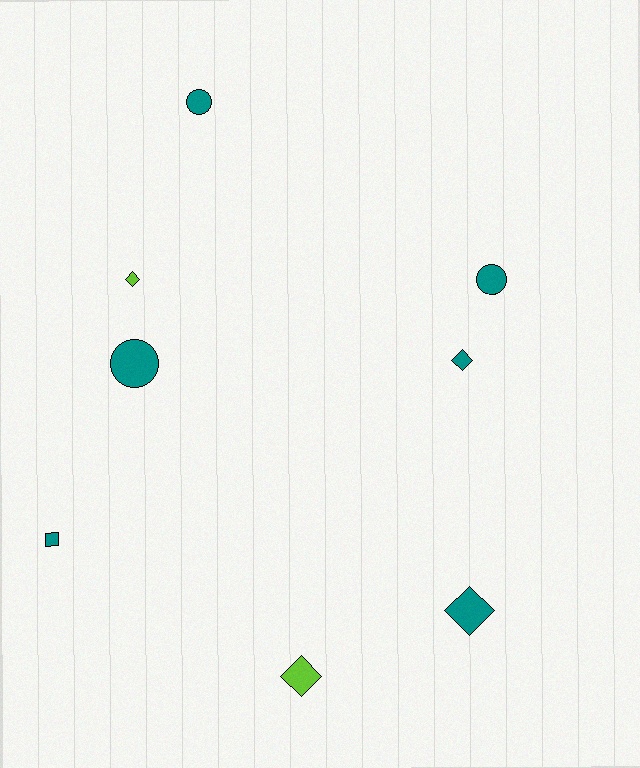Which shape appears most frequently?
Diamond, with 4 objects.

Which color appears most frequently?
Teal, with 6 objects.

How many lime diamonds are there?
There are 2 lime diamonds.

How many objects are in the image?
There are 8 objects.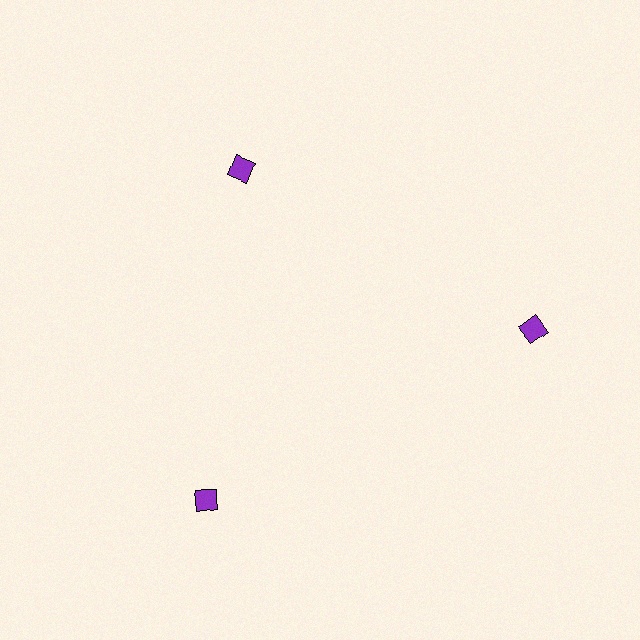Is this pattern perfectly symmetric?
No. The 3 purple squares are arranged in a ring, but one element near the 11 o'clock position is pulled inward toward the center, breaking the 3-fold rotational symmetry.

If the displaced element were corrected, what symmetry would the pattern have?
It would have 3-fold rotational symmetry — the pattern would map onto itself every 120 degrees.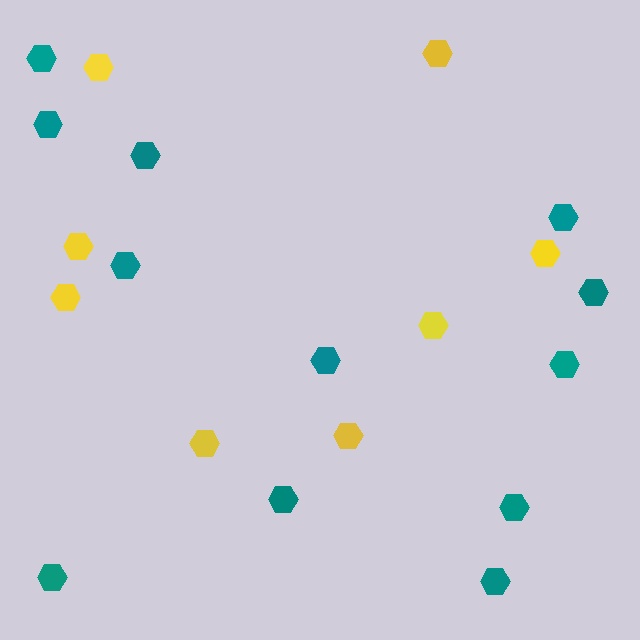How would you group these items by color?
There are 2 groups: one group of teal hexagons (12) and one group of yellow hexagons (8).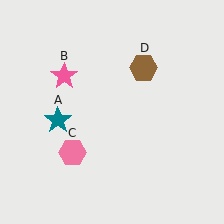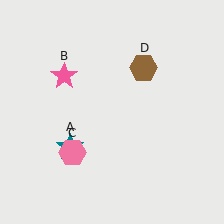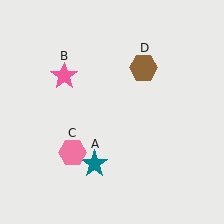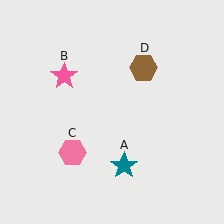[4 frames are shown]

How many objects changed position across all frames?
1 object changed position: teal star (object A).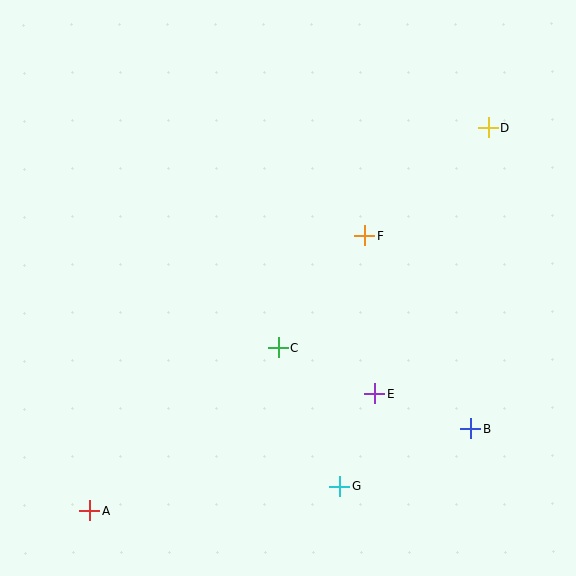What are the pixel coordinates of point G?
Point G is at (340, 486).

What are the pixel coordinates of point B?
Point B is at (471, 428).